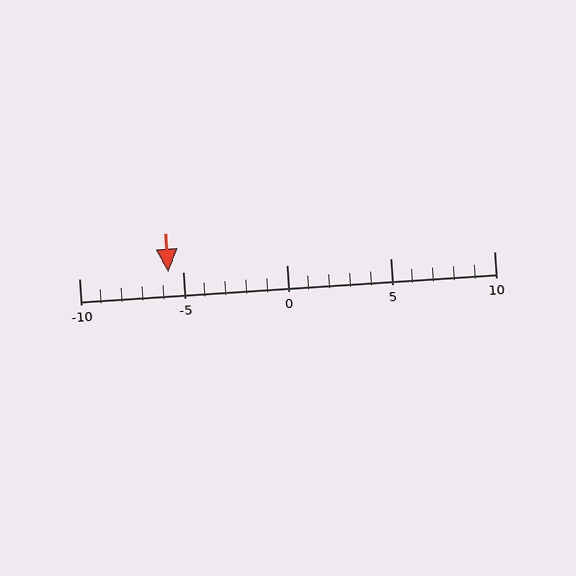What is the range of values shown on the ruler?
The ruler shows values from -10 to 10.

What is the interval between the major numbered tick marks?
The major tick marks are spaced 5 units apart.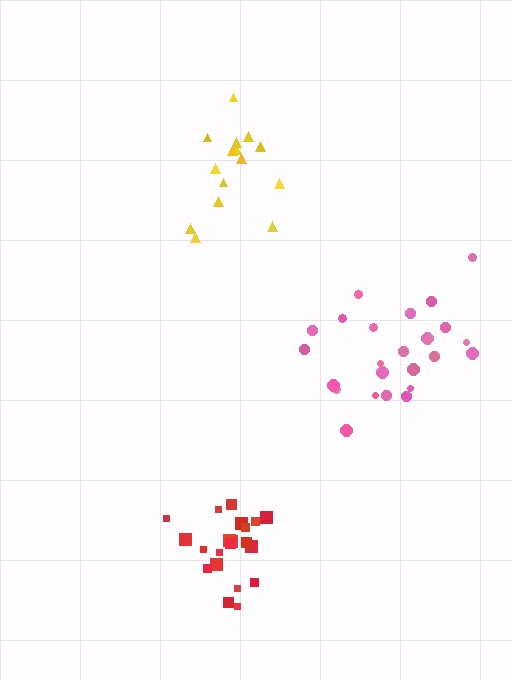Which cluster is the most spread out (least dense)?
Pink.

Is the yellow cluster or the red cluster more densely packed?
Red.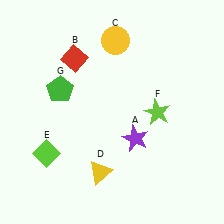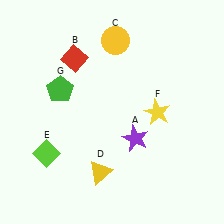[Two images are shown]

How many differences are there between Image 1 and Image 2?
There is 1 difference between the two images.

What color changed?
The star (F) changed from lime in Image 1 to yellow in Image 2.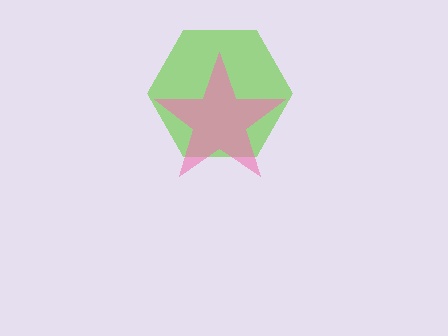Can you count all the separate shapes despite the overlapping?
Yes, there are 2 separate shapes.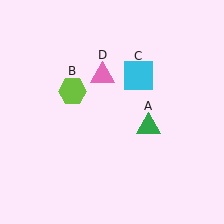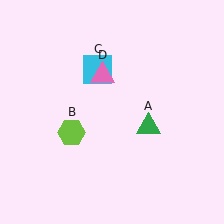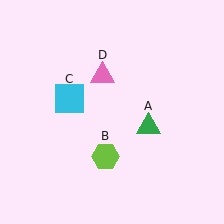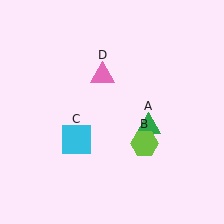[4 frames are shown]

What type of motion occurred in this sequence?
The lime hexagon (object B), cyan square (object C) rotated counterclockwise around the center of the scene.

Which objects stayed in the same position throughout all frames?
Green triangle (object A) and pink triangle (object D) remained stationary.